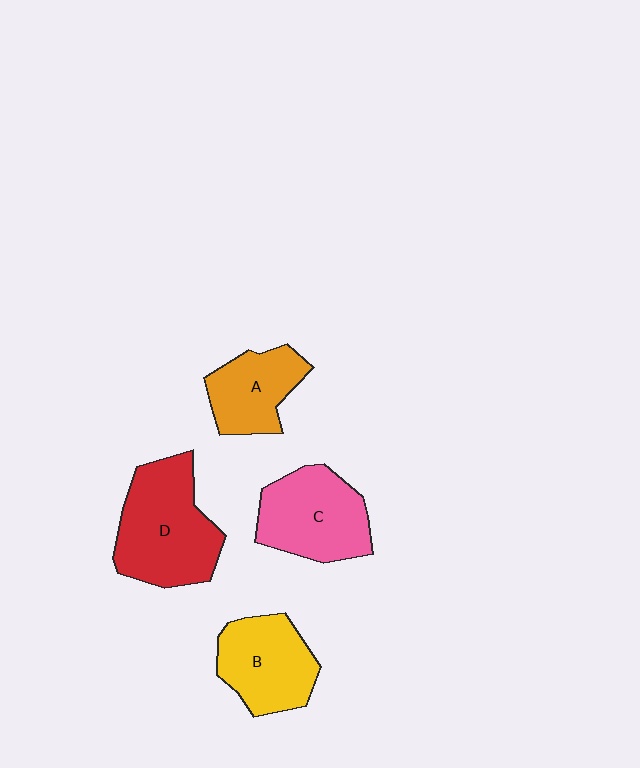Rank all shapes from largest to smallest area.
From largest to smallest: D (red), C (pink), B (yellow), A (orange).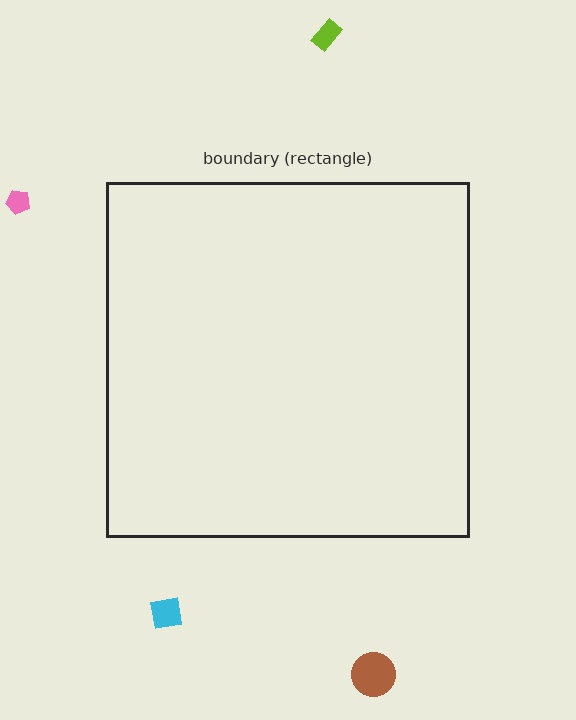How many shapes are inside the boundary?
0 inside, 4 outside.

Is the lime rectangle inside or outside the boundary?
Outside.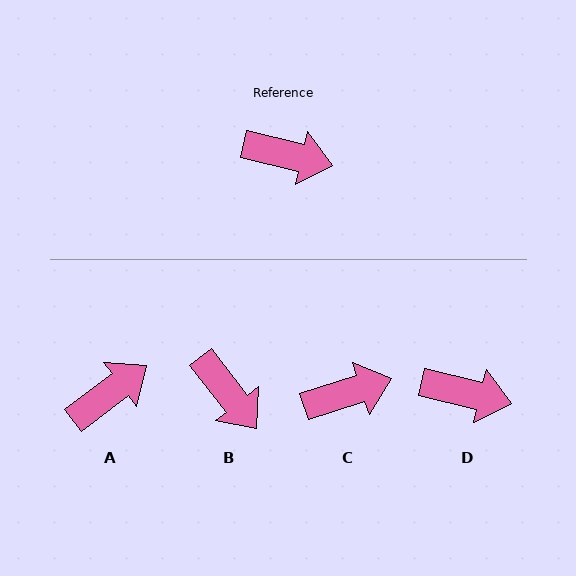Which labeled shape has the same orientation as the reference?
D.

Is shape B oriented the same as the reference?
No, it is off by about 39 degrees.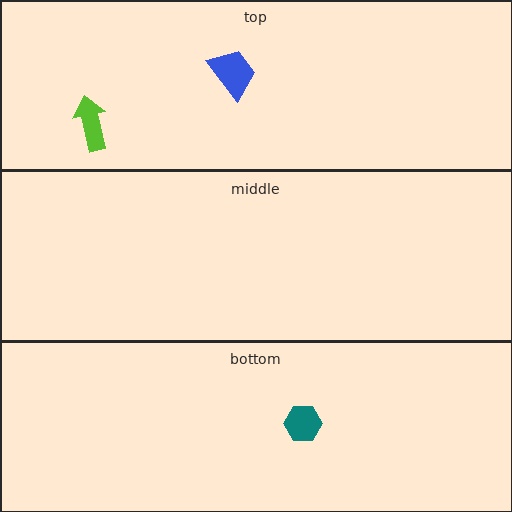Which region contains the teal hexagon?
The bottom region.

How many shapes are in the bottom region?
1.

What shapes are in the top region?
The lime arrow, the blue trapezoid.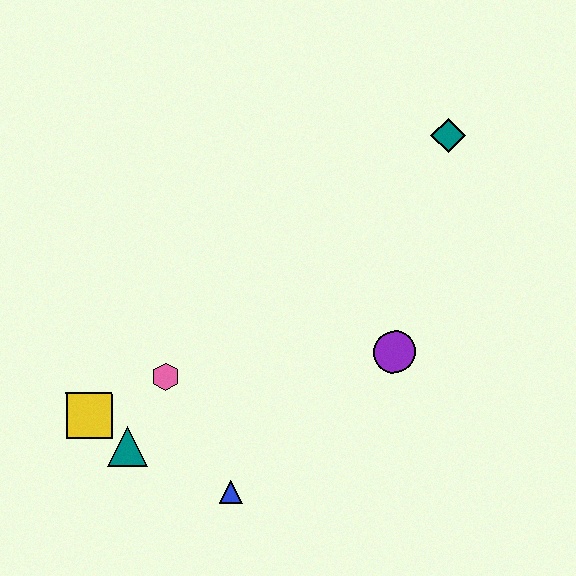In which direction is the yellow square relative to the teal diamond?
The yellow square is to the left of the teal diamond.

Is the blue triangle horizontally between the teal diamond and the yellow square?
Yes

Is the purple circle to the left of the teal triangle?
No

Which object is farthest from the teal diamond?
The yellow square is farthest from the teal diamond.